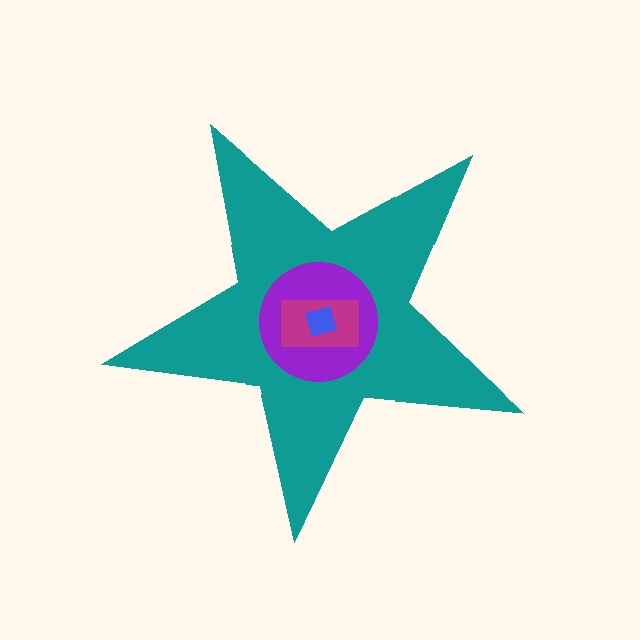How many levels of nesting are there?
4.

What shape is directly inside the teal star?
The purple circle.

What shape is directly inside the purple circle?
The magenta rectangle.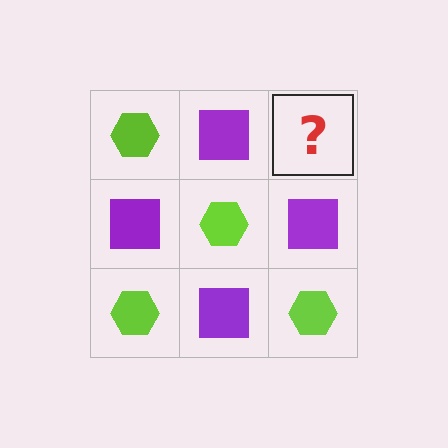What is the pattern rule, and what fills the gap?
The rule is that it alternates lime hexagon and purple square in a checkerboard pattern. The gap should be filled with a lime hexagon.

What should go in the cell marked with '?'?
The missing cell should contain a lime hexagon.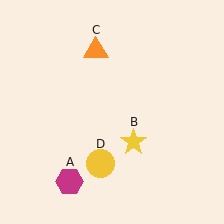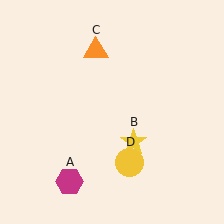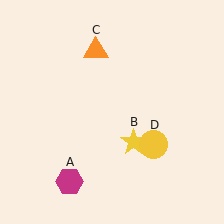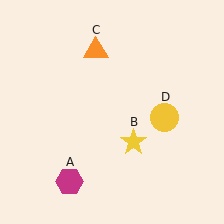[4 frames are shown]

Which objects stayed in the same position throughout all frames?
Magenta hexagon (object A) and yellow star (object B) and orange triangle (object C) remained stationary.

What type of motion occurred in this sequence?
The yellow circle (object D) rotated counterclockwise around the center of the scene.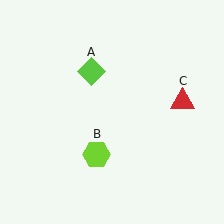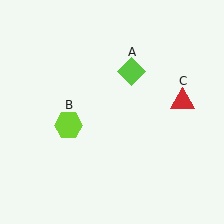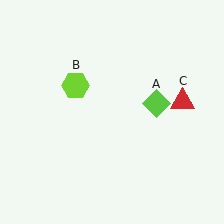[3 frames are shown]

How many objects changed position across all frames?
2 objects changed position: lime diamond (object A), lime hexagon (object B).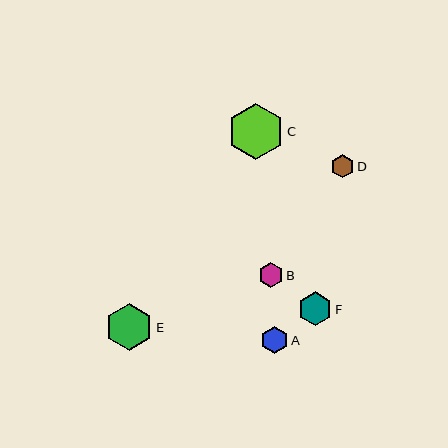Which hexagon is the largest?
Hexagon C is the largest with a size of approximately 56 pixels.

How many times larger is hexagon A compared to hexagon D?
Hexagon A is approximately 1.2 times the size of hexagon D.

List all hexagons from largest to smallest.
From largest to smallest: C, E, F, A, B, D.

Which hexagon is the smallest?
Hexagon D is the smallest with a size of approximately 23 pixels.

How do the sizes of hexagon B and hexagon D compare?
Hexagon B and hexagon D are approximately the same size.